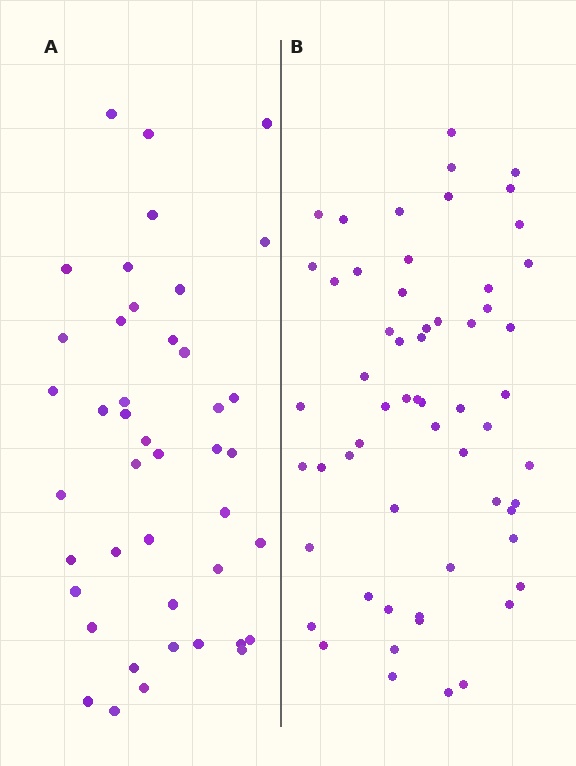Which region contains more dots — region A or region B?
Region B (the right region) has more dots.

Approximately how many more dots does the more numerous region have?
Region B has approximately 15 more dots than region A.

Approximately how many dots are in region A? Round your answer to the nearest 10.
About 40 dots. (The exact count is 43, which rounds to 40.)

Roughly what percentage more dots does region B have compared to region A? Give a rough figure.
About 35% more.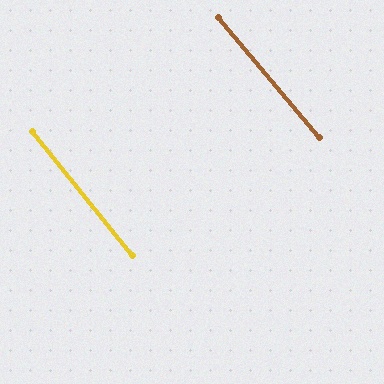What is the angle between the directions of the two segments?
Approximately 1 degree.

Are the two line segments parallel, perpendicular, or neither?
Parallel — their directions differ by only 1.2°.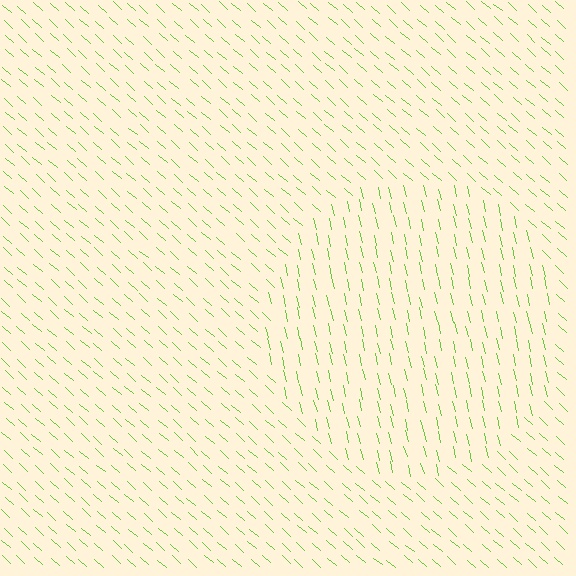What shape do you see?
I see a circle.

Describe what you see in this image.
The image is filled with small lime line segments. A circle region in the image has lines oriented differently from the surrounding lines, creating a visible texture boundary.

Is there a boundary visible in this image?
Yes, there is a texture boundary formed by a change in line orientation.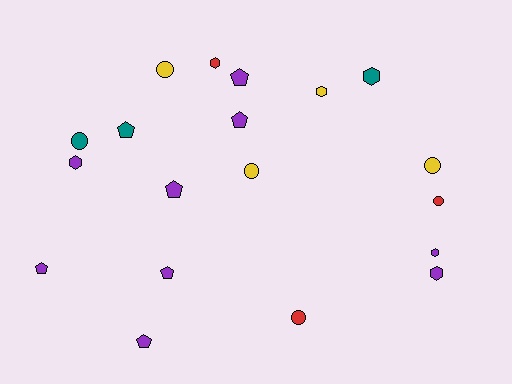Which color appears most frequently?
Purple, with 9 objects.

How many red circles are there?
There are 2 red circles.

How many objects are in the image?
There are 19 objects.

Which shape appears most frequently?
Pentagon, with 7 objects.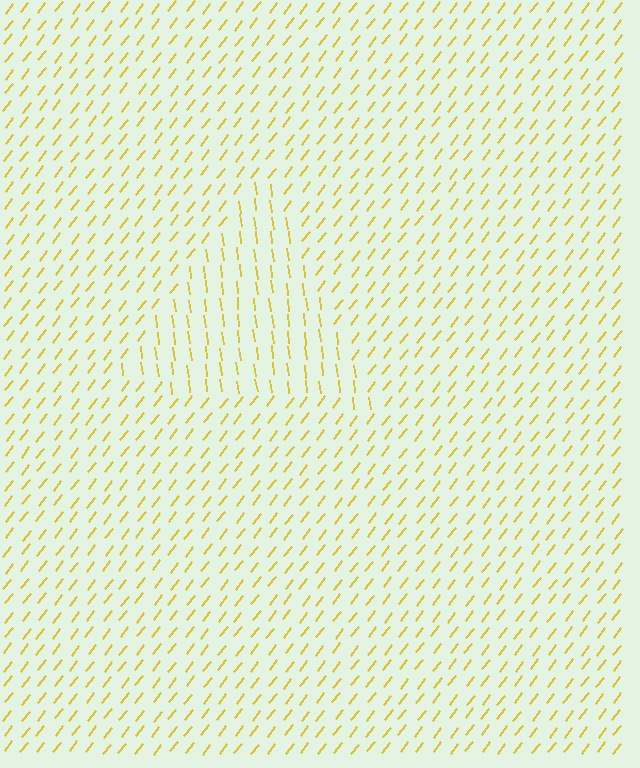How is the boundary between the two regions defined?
The boundary is defined purely by a change in line orientation (approximately 45 degrees difference). All lines are the same color and thickness.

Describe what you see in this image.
The image is filled with small yellow line segments. A triangle region in the image has lines oriented differently from the surrounding lines, creating a visible texture boundary.